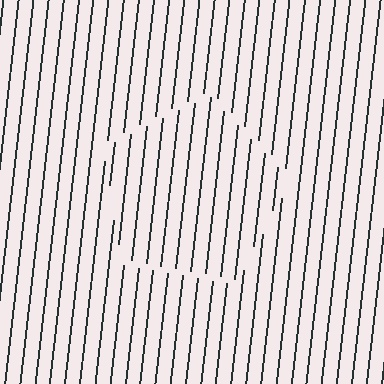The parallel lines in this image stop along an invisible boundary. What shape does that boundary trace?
An illusory pentagon. The interior of the shape contains the same grating, shifted by half a period — the contour is defined by the phase discontinuity where line-ends from the inner and outer gratings abut.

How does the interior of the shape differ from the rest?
The interior of the shape contains the same grating, shifted by half a period — the contour is defined by the phase discontinuity where line-ends from the inner and outer gratings abut.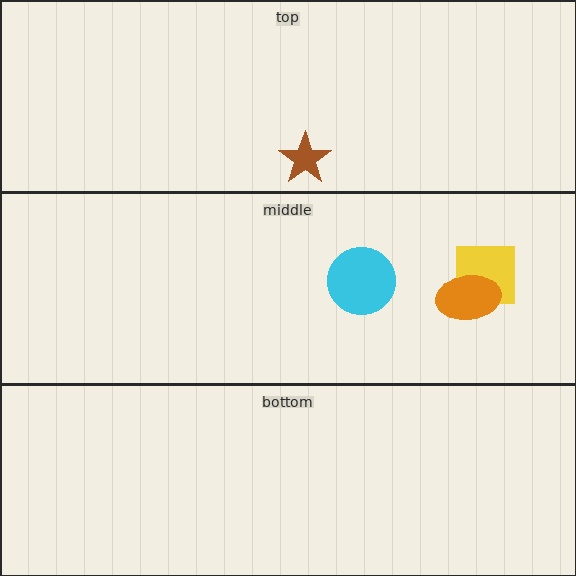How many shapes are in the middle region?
3.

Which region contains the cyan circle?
The middle region.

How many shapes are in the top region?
1.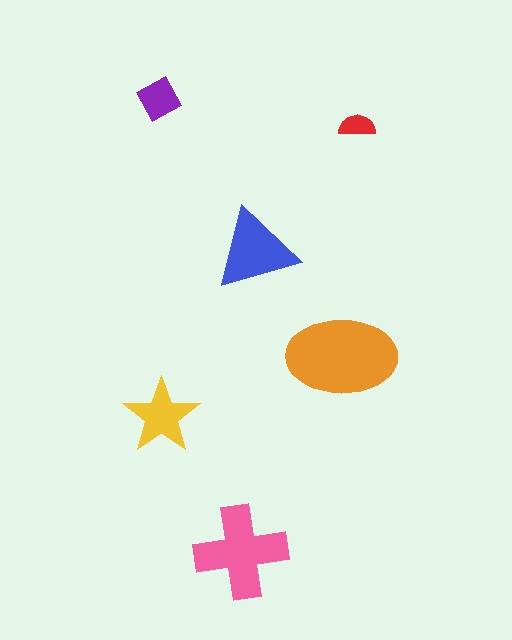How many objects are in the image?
There are 6 objects in the image.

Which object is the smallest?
The red semicircle.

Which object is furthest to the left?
The purple diamond is leftmost.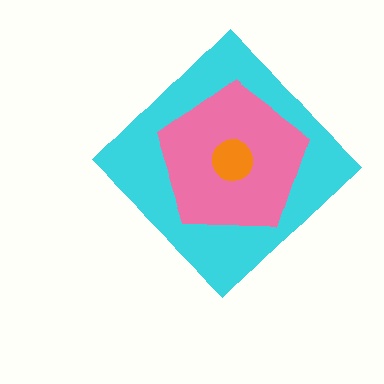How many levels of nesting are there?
3.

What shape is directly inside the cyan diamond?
The pink pentagon.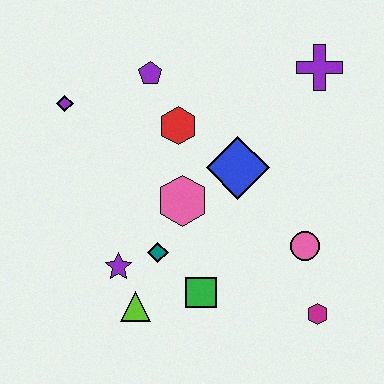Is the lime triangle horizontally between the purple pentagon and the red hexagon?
No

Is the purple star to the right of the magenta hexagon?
No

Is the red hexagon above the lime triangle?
Yes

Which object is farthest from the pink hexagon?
The purple cross is farthest from the pink hexagon.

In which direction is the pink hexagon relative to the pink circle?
The pink hexagon is to the left of the pink circle.